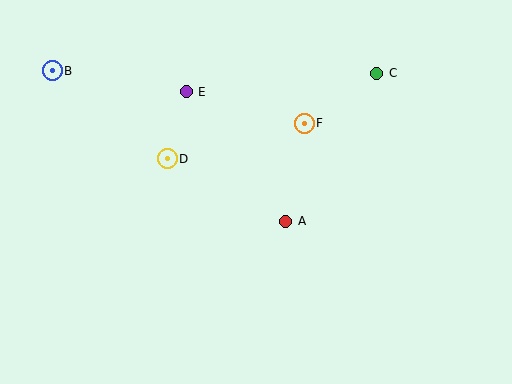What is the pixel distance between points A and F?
The distance between A and F is 100 pixels.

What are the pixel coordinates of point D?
Point D is at (167, 159).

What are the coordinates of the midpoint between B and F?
The midpoint between B and F is at (178, 97).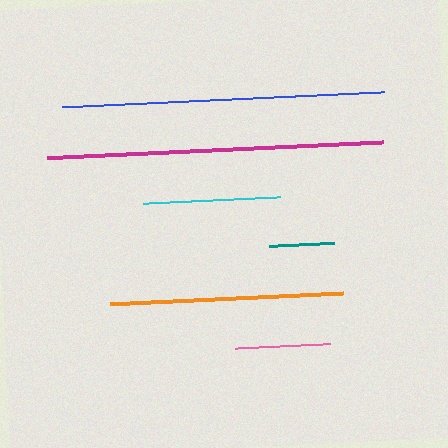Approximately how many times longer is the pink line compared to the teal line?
The pink line is approximately 1.5 times the length of the teal line.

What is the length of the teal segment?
The teal segment is approximately 64 pixels long.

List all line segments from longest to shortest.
From longest to shortest: magenta, blue, orange, cyan, pink, teal.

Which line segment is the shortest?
The teal line is the shortest at approximately 64 pixels.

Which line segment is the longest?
The magenta line is the longest at approximately 337 pixels.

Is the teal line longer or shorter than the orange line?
The orange line is longer than the teal line.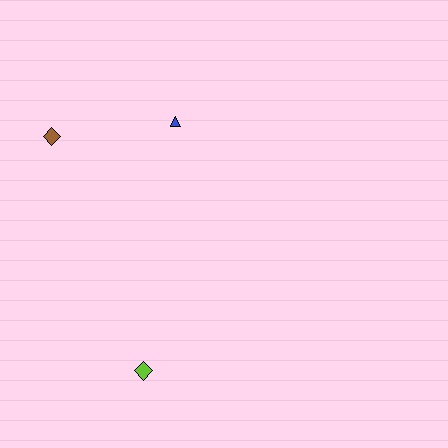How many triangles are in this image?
There is 1 triangle.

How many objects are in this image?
There are 3 objects.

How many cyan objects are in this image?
There are no cyan objects.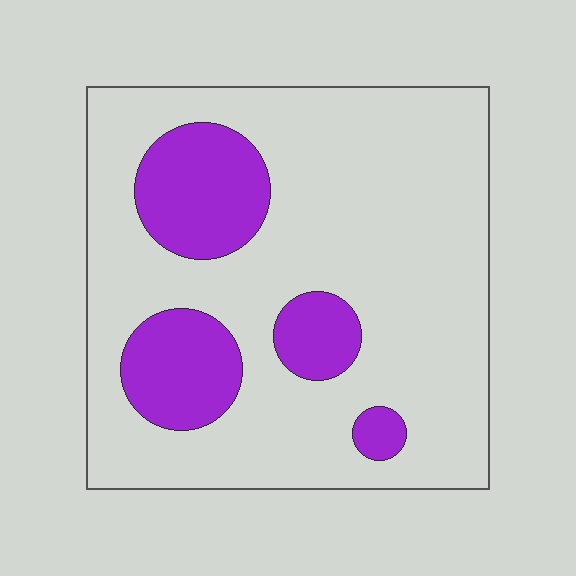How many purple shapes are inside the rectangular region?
4.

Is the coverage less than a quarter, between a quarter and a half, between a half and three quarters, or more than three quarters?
Less than a quarter.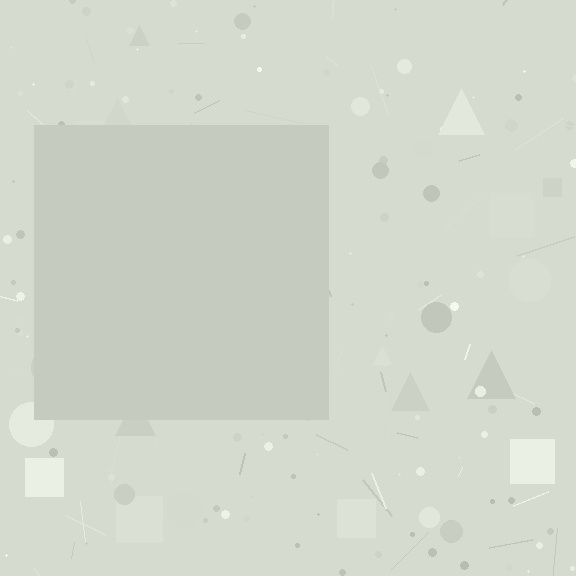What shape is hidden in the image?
A square is hidden in the image.